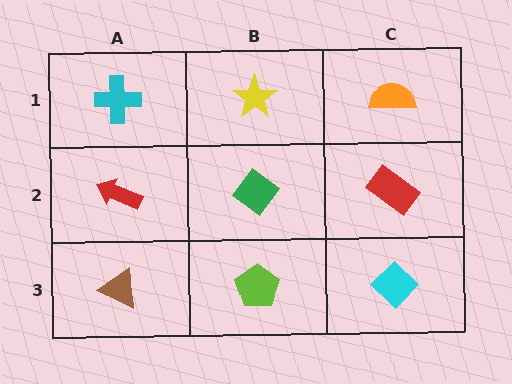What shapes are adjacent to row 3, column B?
A green diamond (row 2, column B), a brown triangle (row 3, column A), a cyan diamond (row 3, column C).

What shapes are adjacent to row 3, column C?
A red rectangle (row 2, column C), a lime pentagon (row 3, column B).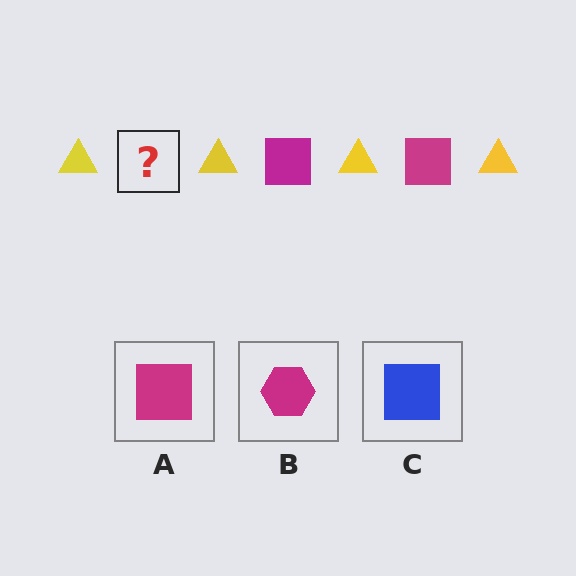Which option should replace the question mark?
Option A.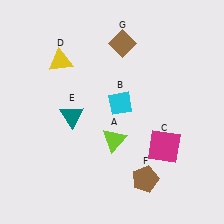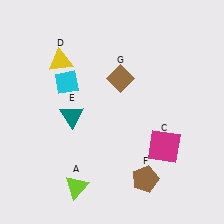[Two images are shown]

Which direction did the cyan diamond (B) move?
The cyan diamond (B) moved left.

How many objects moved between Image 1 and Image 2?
3 objects moved between the two images.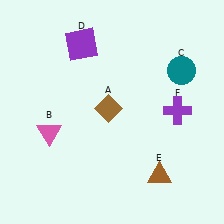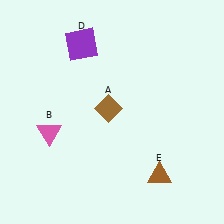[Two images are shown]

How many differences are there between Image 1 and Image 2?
There are 2 differences between the two images.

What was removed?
The teal circle (C), the purple cross (F) were removed in Image 2.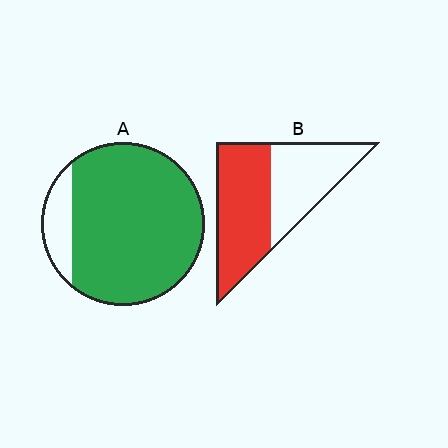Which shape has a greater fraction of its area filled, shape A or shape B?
Shape A.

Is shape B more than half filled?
Yes.